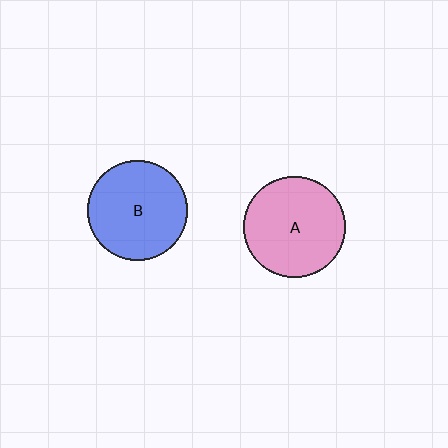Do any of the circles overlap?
No, none of the circles overlap.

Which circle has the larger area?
Circle A (pink).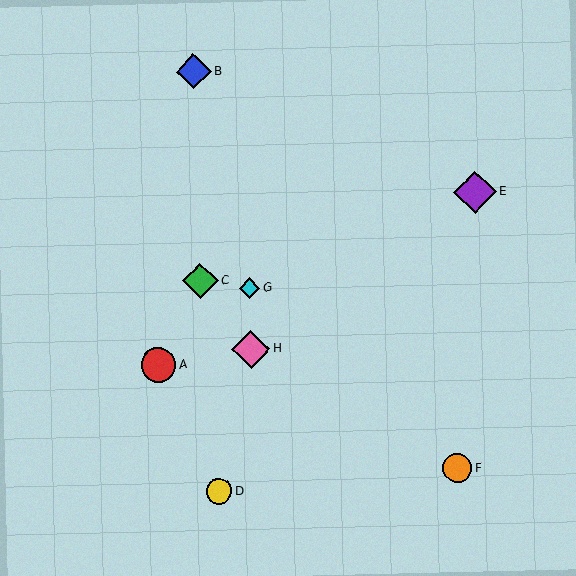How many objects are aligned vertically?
2 objects (G, H) are aligned vertically.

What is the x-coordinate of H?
Object H is at x≈251.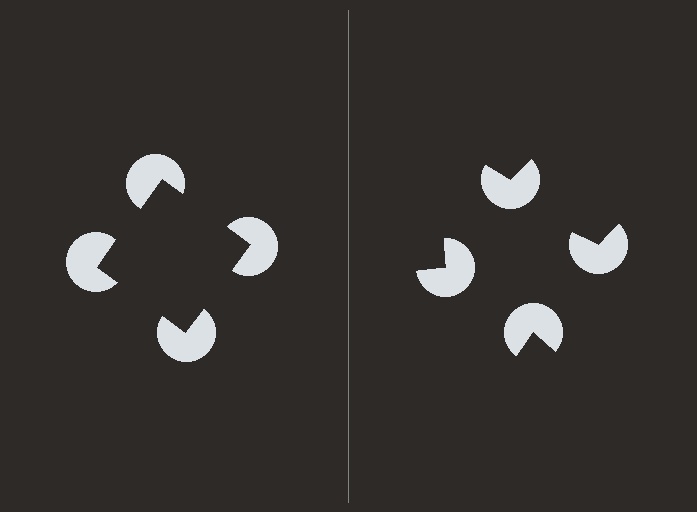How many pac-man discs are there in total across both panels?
8 — 4 on each side.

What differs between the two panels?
The pac-man discs are positioned identically on both sides; only the wedge orientations differ. On the left they align to a square; on the right they are misaligned.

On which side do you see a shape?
An illusory square appears on the left side. On the right side the wedge cuts are rotated, so no coherent shape forms.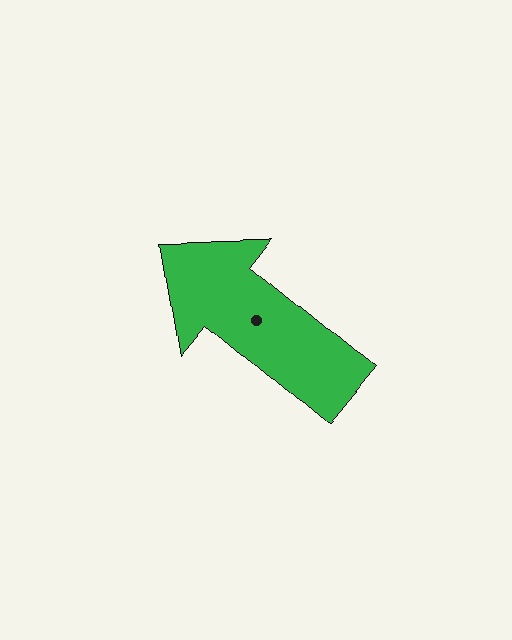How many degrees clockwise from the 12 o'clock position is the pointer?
Approximately 310 degrees.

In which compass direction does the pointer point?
Northwest.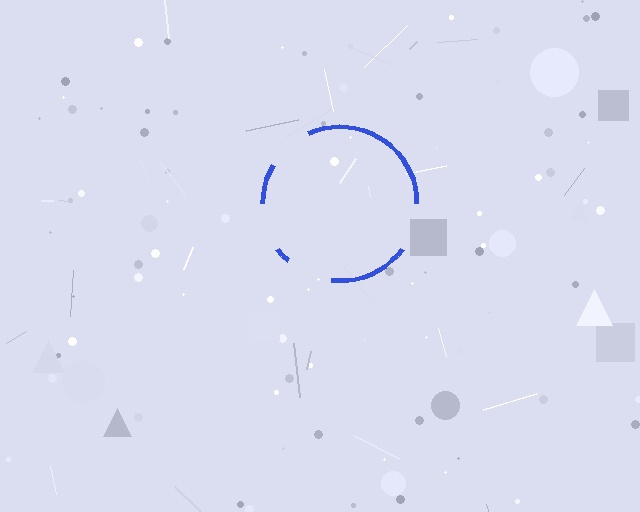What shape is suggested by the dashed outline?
The dashed outline suggests a circle.